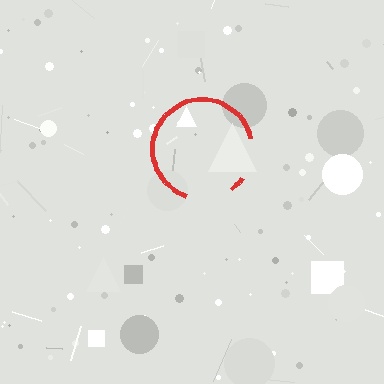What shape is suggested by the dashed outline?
The dashed outline suggests a circle.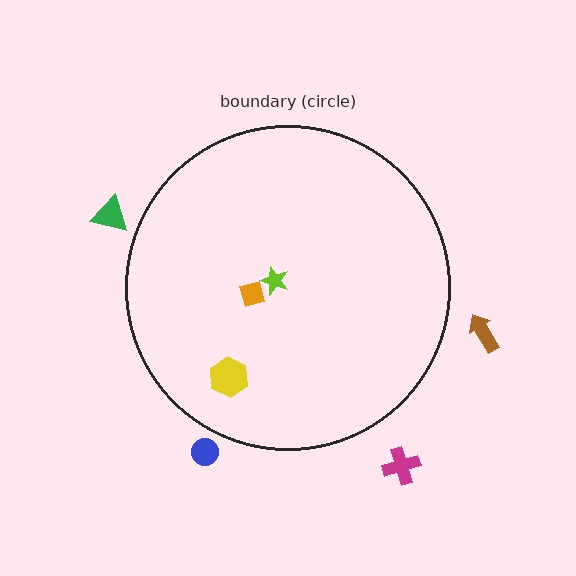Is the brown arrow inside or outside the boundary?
Outside.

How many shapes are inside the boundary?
3 inside, 4 outside.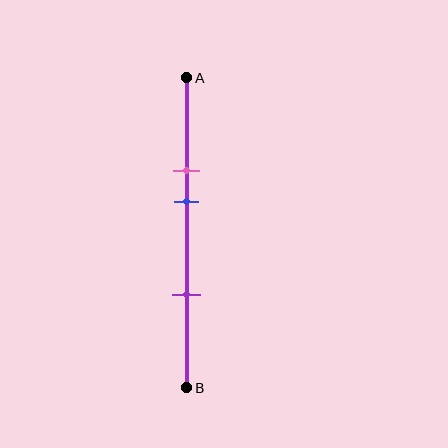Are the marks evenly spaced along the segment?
No, the marks are not evenly spaced.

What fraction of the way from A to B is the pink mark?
The pink mark is approximately 30% (0.3) of the way from A to B.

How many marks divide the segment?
There are 3 marks dividing the segment.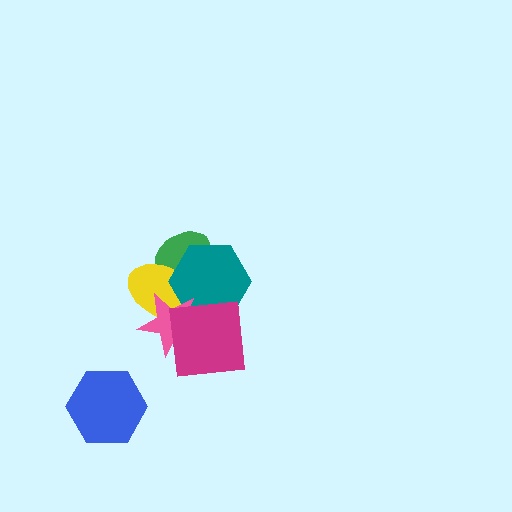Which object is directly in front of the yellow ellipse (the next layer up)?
The teal hexagon is directly in front of the yellow ellipse.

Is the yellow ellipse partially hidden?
Yes, it is partially covered by another shape.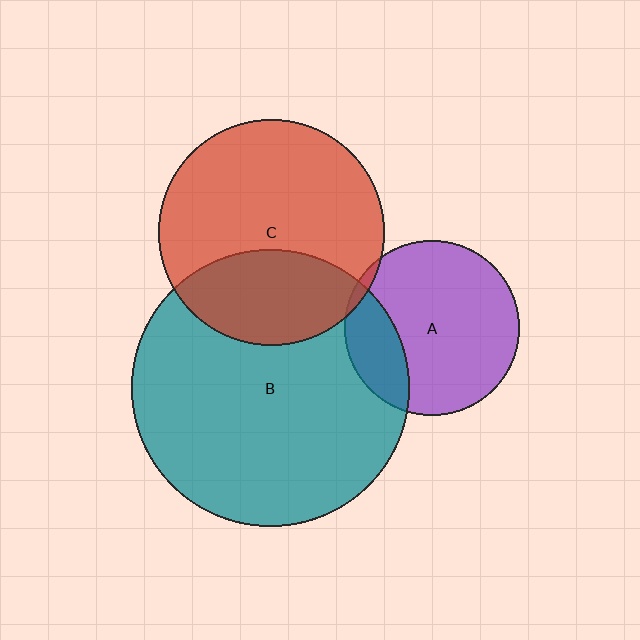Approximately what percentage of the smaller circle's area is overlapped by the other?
Approximately 20%.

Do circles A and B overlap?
Yes.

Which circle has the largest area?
Circle B (teal).